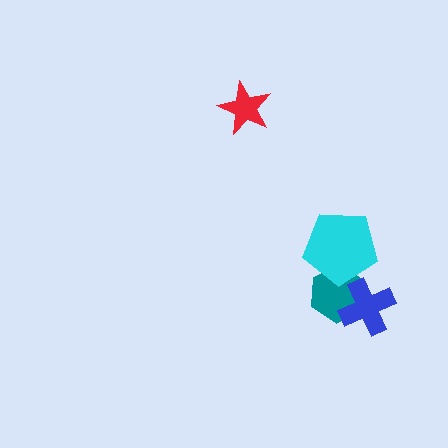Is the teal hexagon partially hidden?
Yes, it is partially covered by another shape.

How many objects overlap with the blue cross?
1 object overlaps with the blue cross.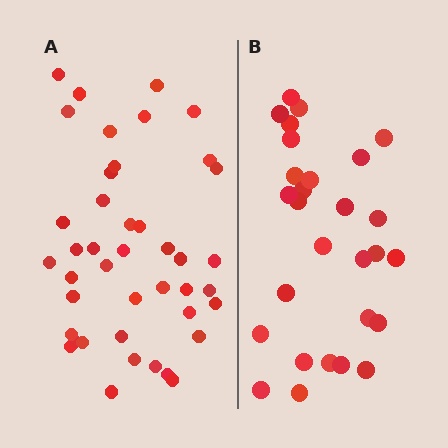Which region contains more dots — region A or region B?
Region A (the left region) has more dots.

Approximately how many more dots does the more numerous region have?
Region A has approximately 15 more dots than region B.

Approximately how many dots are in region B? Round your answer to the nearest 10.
About 30 dots. (The exact count is 28, which rounds to 30.)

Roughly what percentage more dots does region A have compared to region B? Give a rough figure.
About 50% more.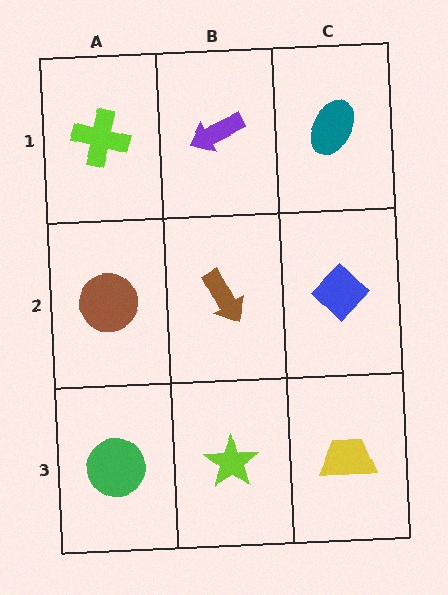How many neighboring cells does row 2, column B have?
4.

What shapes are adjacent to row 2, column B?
A purple arrow (row 1, column B), a lime star (row 3, column B), a brown circle (row 2, column A), a blue diamond (row 2, column C).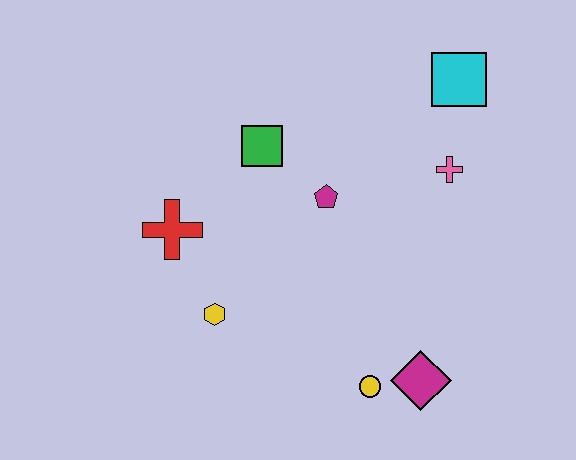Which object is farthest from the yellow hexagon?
The cyan square is farthest from the yellow hexagon.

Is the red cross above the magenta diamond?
Yes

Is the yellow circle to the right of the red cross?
Yes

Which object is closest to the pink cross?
The cyan square is closest to the pink cross.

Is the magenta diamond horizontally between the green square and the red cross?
No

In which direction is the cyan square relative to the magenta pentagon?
The cyan square is to the right of the magenta pentagon.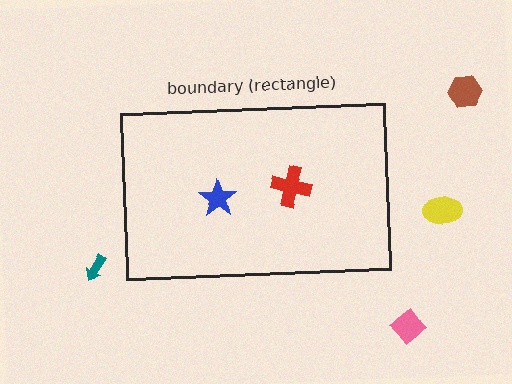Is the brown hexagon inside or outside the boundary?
Outside.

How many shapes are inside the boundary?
2 inside, 4 outside.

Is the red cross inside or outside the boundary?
Inside.